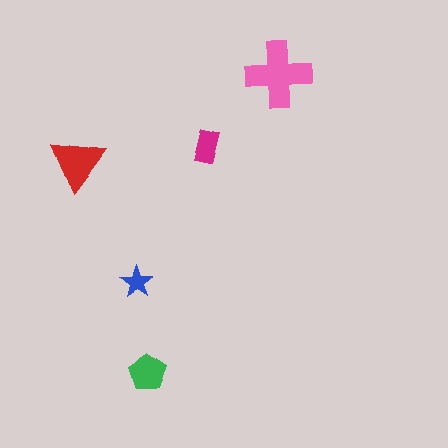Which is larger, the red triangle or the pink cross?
The pink cross.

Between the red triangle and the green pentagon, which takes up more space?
The red triangle.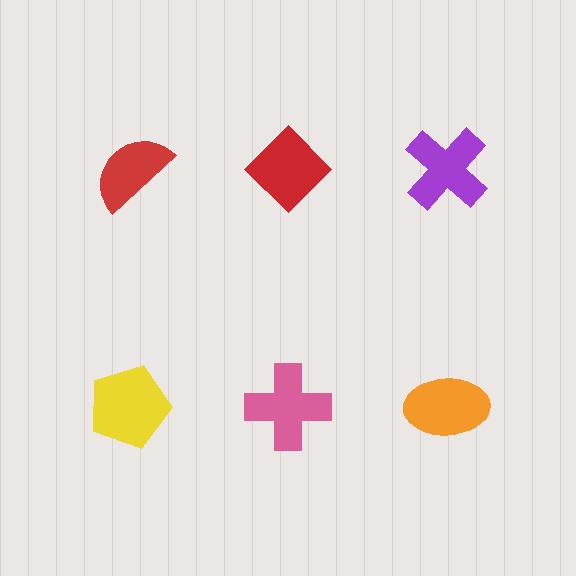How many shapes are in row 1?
3 shapes.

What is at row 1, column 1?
A red semicircle.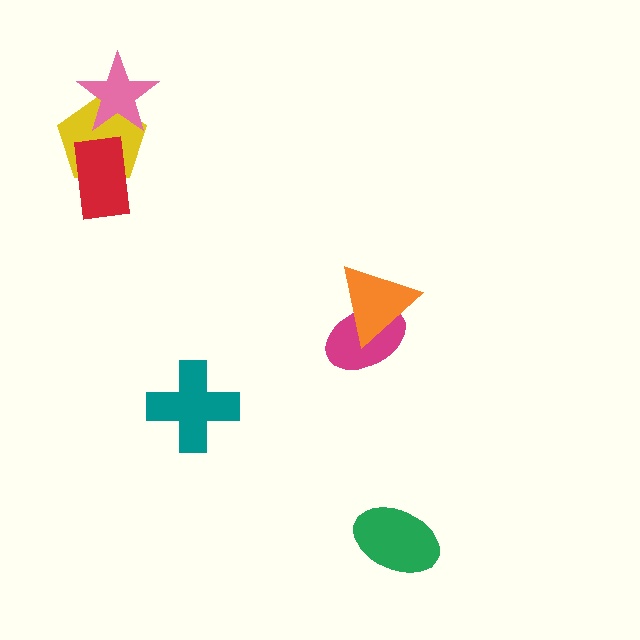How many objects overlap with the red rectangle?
1 object overlaps with the red rectangle.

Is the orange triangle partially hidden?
No, no other shape covers it.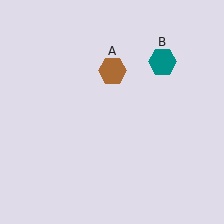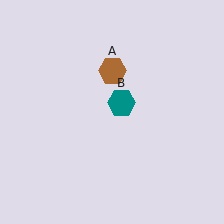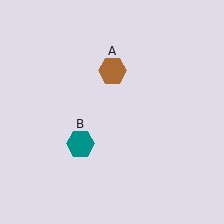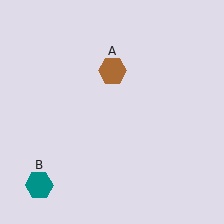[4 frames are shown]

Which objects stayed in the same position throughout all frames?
Brown hexagon (object A) remained stationary.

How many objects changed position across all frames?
1 object changed position: teal hexagon (object B).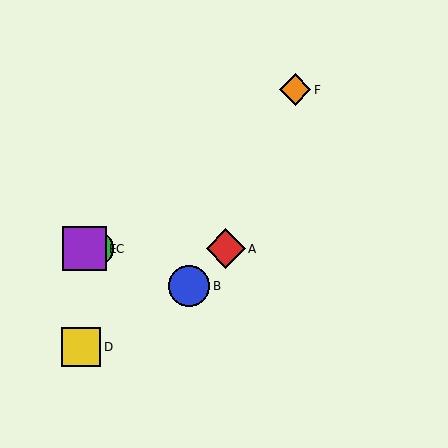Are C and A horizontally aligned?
Yes, both are at y≈249.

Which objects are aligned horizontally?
Objects A, C, E are aligned horizontally.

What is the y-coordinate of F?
Object F is at y≈90.